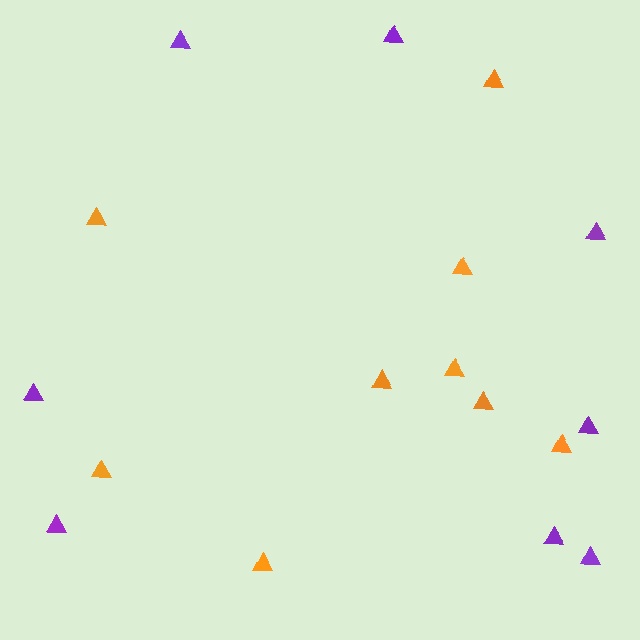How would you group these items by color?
There are 2 groups: one group of purple triangles (8) and one group of orange triangles (9).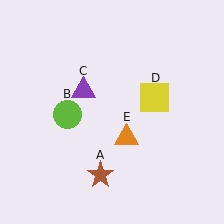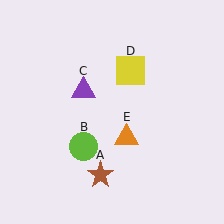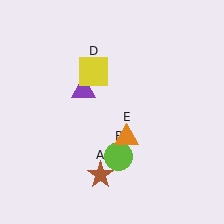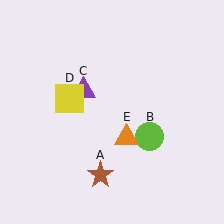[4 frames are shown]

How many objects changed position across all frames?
2 objects changed position: lime circle (object B), yellow square (object D).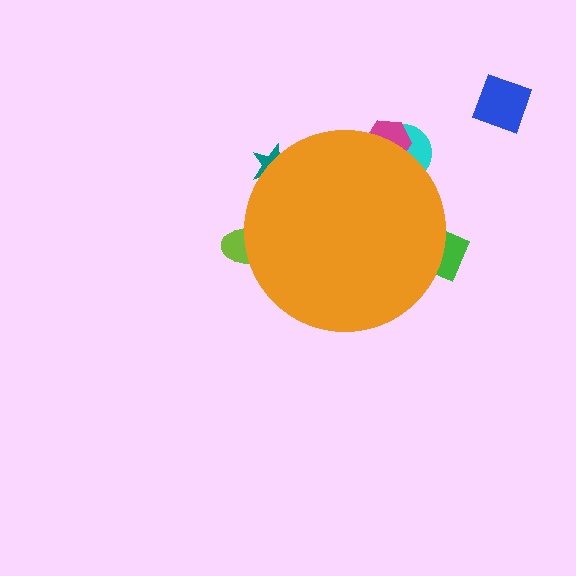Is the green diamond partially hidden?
Yes, the green diamond is partially hidden behind the orange circle.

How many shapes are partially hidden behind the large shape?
5 shapes are partially hidden.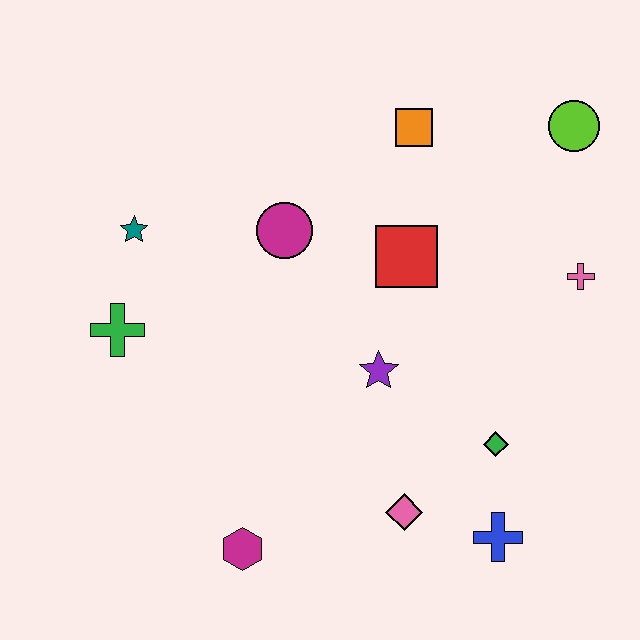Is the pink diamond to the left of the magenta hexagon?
No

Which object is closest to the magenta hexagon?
The pink diamond is closest to the magenta hexagon.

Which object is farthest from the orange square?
The magenta hexagon is farthest from the orange square.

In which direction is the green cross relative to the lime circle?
The green cross is to the left of the lime circle.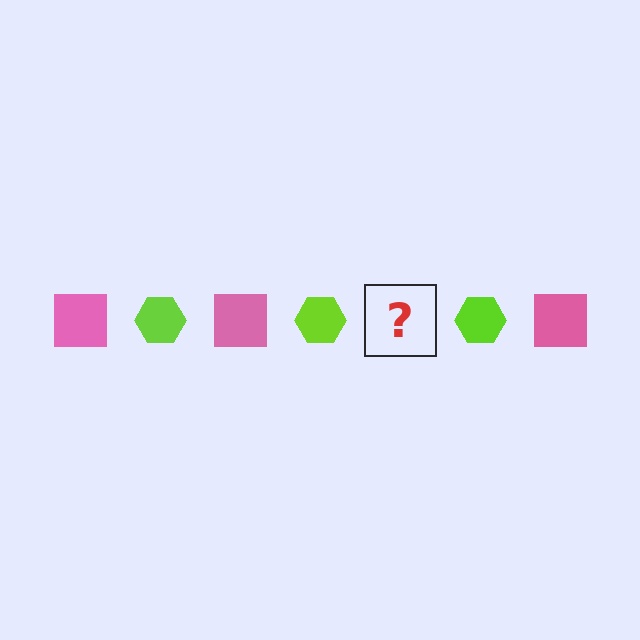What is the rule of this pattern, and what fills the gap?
The rule is that the pattern alternates between pink square and lime hexagon. The gap should be filled with a pink square.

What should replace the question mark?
The question mark should be replaced with a pink square.